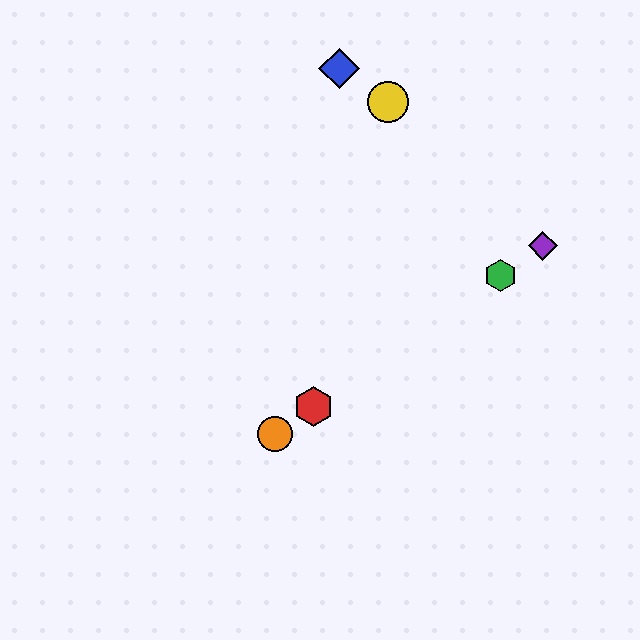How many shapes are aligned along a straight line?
4 shapes (the red hexagon, the green hexagon, the purple diamond, the orange circle) are aligned along a straight line.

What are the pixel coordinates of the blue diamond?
The blue diamond is at (339, 69).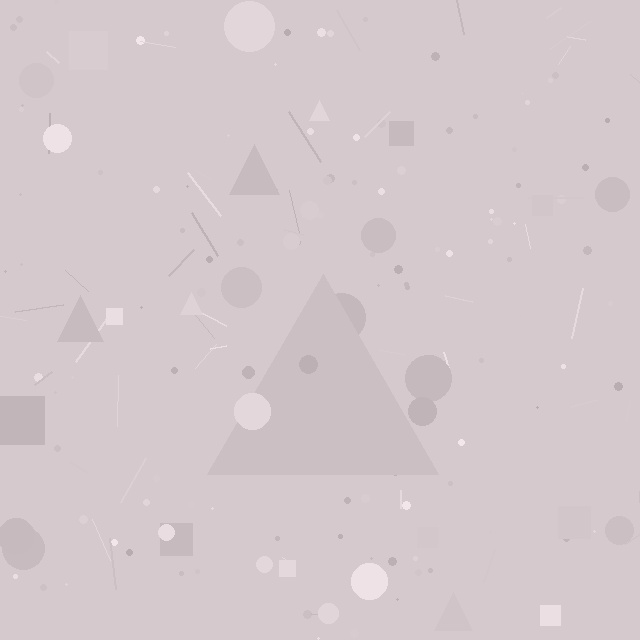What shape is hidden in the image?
A triangle is hidden in the image.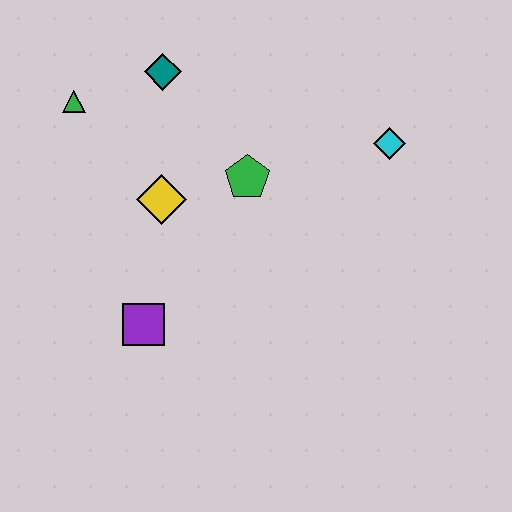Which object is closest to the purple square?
The yellow diamond is closest to the purple square.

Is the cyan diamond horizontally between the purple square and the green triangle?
No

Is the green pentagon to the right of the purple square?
Yes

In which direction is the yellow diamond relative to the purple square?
The yellow diamond is above the purple square.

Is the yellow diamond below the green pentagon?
Yes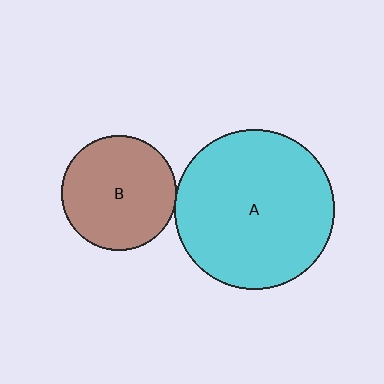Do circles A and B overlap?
Yes.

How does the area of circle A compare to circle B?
Approximately 1.9 times.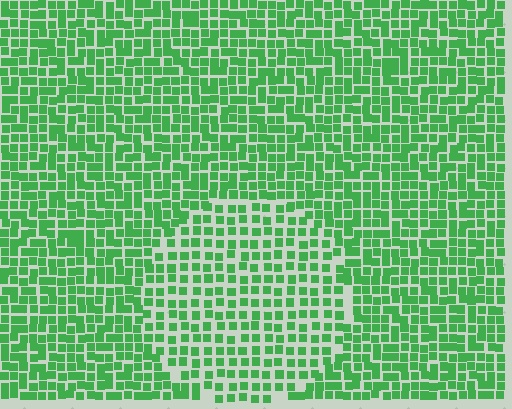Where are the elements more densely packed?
The elements are more densely packed outside the circle boundary.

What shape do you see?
I see a circle.